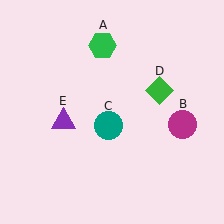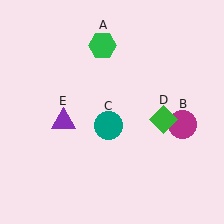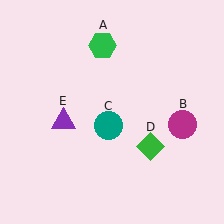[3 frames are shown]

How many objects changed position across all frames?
1 object changed position: green diamond (object D).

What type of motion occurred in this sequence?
The green diamond (object D) rotated clockwise around the center of the scene.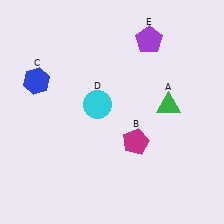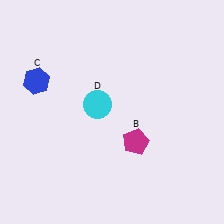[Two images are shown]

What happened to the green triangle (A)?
The green triangle (A) was removed in Image 2. It was in the top-right area of Image 1.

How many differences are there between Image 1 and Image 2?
There are 2 differences between the two images.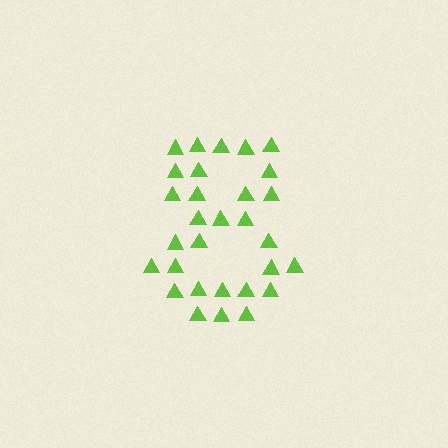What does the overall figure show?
The overall figure shows the digit 8.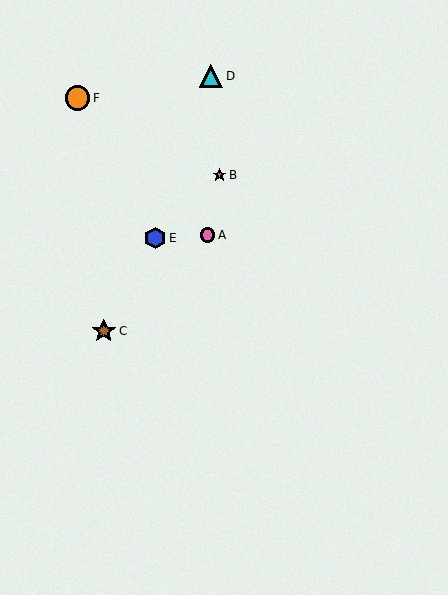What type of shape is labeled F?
Shape F is an orange circle.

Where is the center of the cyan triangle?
The center of the cyan triangle is at (211, 76).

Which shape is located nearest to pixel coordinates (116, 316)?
The brown star (labeled C) at (104, 331) is nearest to that location.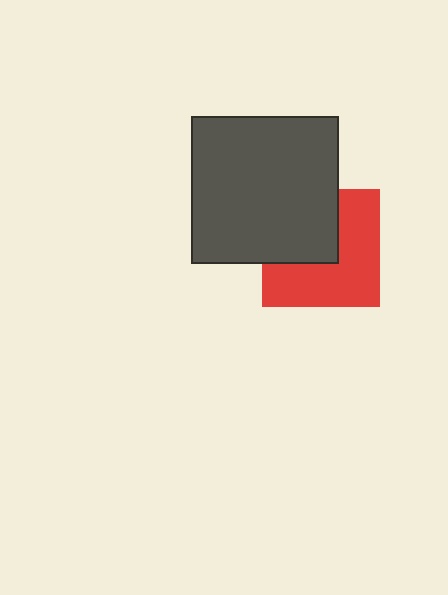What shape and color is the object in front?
The object in front is a dark gray square.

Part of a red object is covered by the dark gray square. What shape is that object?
It is a square.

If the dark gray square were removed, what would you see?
You would see the complete red square.